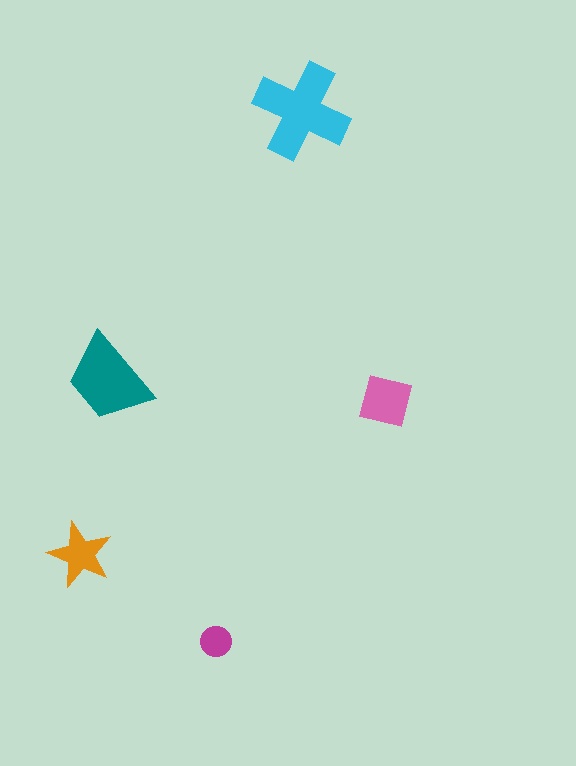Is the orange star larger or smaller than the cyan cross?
Smaller.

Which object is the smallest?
The magenta circle.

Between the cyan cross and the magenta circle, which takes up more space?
The cyan cross.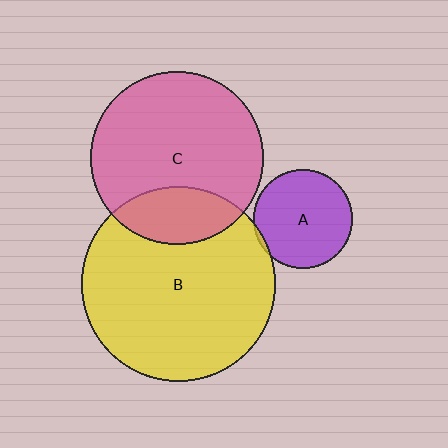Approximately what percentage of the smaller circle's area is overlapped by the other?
Approximately 25%.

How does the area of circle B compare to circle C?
Approximately 1.3 times.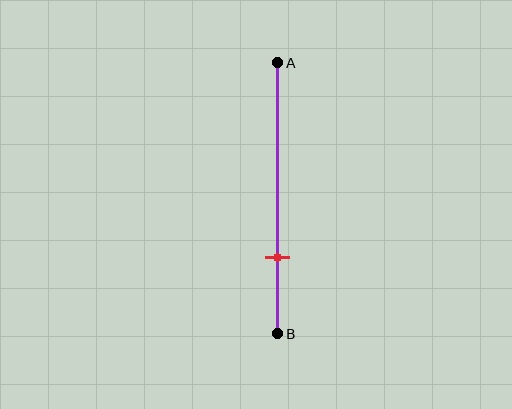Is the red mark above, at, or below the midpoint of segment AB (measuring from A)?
The red mark is below the midpoint of segment AB.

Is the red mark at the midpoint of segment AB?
No, the mark is at about 70% from A, not at the 50% midpoint.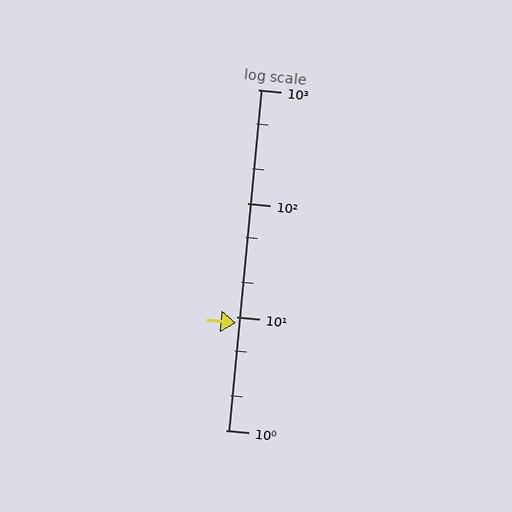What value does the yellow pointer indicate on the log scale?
The pointer indicates approximately 8.7.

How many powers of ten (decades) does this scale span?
The scale spans 3 decades, from 1 to 1000.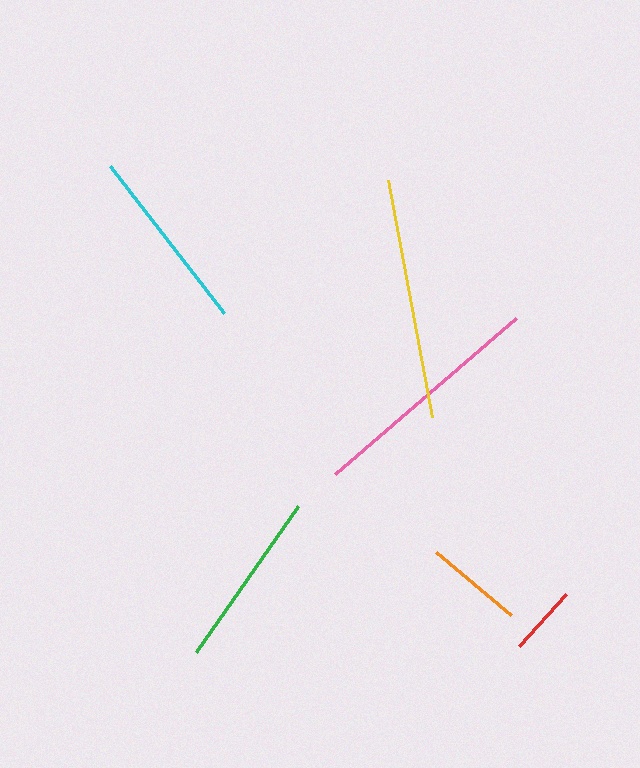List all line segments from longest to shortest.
From longest to shortest: yellow, pink, cyan, green, orange, red.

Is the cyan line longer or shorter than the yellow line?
The yellow line is longer than the cyan line.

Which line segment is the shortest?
The red line is the shortest at approximately 70 pixels.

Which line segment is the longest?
The yellow line is the longest at approximately 241 pixels.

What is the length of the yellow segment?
The yellow segment is approximately 241 pixels long.